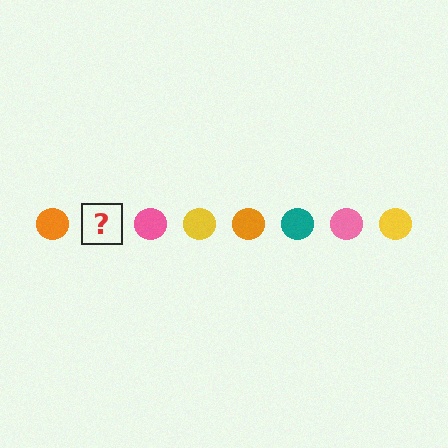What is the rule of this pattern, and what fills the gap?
The rule is that the pattern cycles through orange, teal, pink, yellow circles. The gap should be filled with a teal circle.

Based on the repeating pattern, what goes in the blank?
The blank should be a teal circle.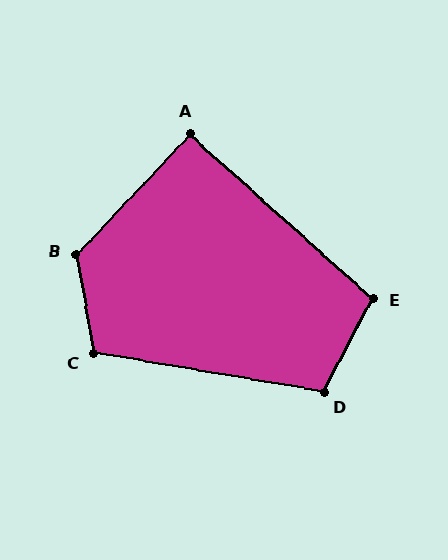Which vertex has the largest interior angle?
B, at approximately 127 degrees.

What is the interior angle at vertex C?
Approximately 109 degrees (obtuse).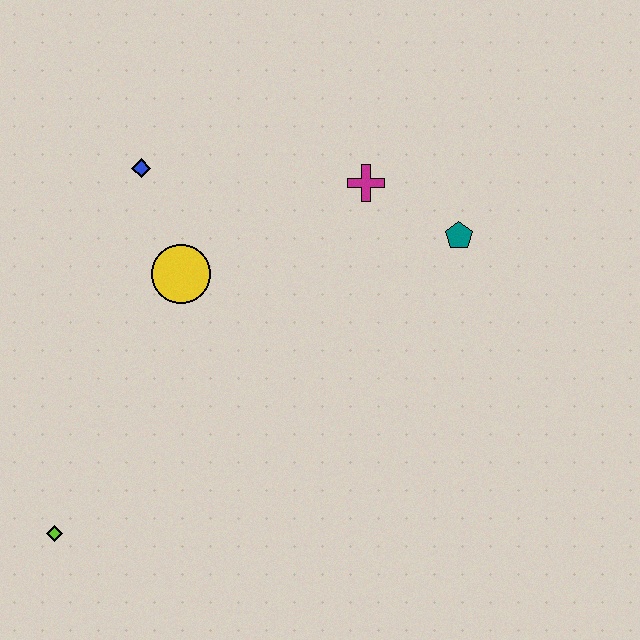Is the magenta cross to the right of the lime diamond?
Yes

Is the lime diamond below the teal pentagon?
Yes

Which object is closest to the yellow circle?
The blue diamond is closest to the yellow circle.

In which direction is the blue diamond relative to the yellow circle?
The blue diamond is above the yellow circle.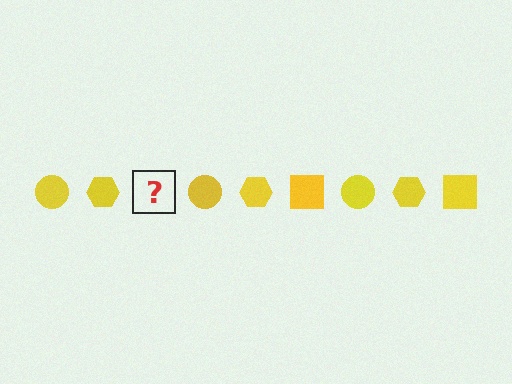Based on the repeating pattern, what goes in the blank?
The blank should be a yellow square.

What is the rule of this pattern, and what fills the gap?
The rule is that the pattern cycles through circle, hexagon, square shapes in yellow. The gap should be filled with a yellow square.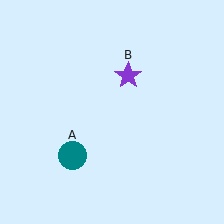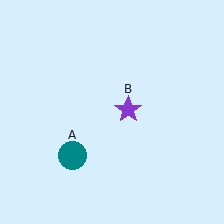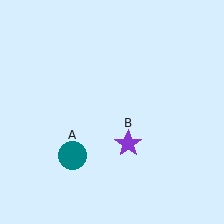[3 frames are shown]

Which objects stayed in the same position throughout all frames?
Teal circle (object A) remained stationary.